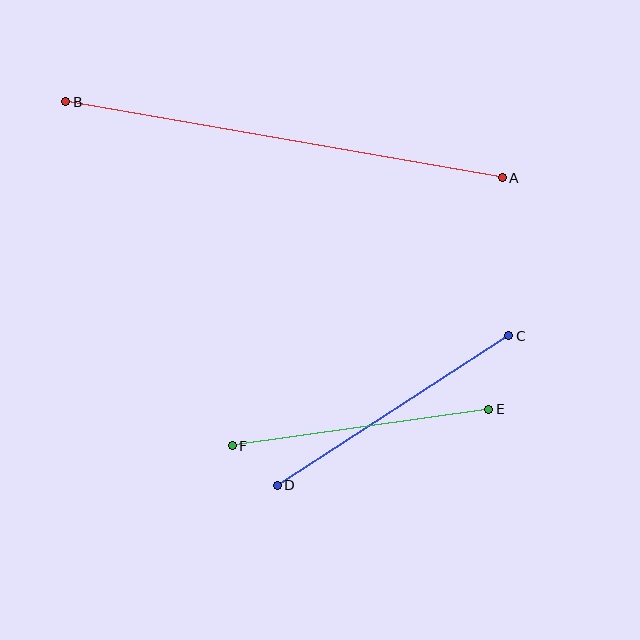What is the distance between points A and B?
The distance is approximately 443 pixels.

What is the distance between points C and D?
The distance is approximately 275 pixels.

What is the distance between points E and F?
The distance is approximately 259 pixels.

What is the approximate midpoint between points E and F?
The midpoint is at approximately (361, 428) pixels.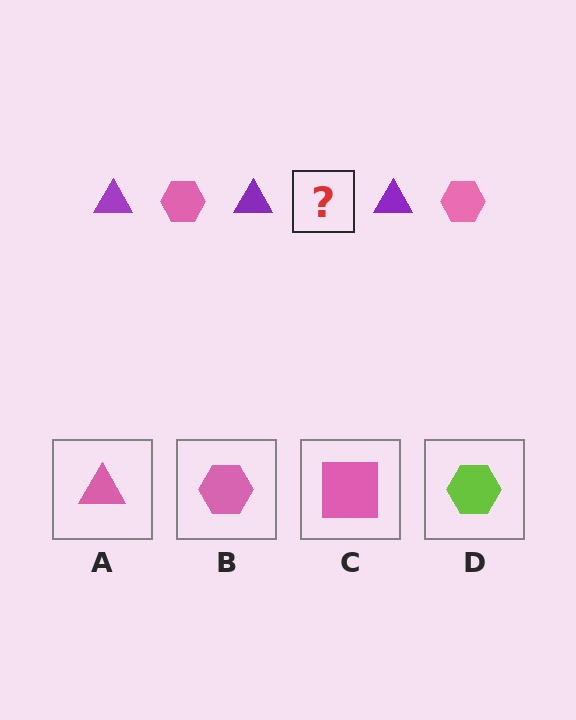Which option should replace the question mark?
Option B.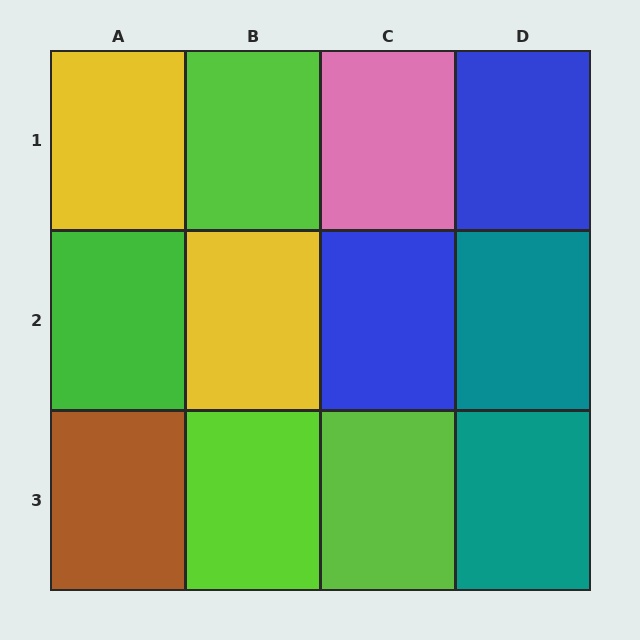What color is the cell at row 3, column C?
Lime.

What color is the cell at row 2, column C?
Blue.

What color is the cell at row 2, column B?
Yellow.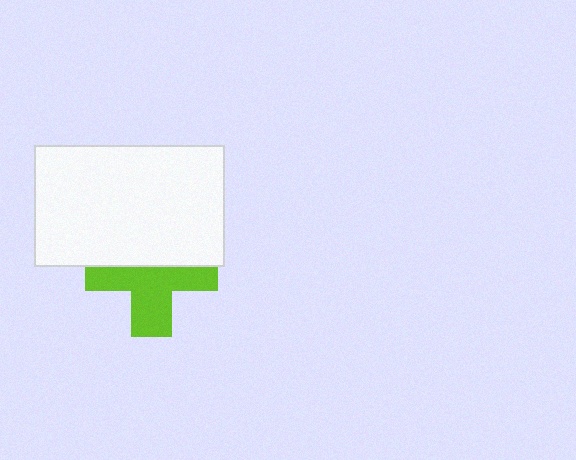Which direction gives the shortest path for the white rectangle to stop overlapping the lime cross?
Moving up gives the shortest separation.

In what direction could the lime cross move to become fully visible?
The lime cross could move down. That would shift it out from behind the white rectangle entirely.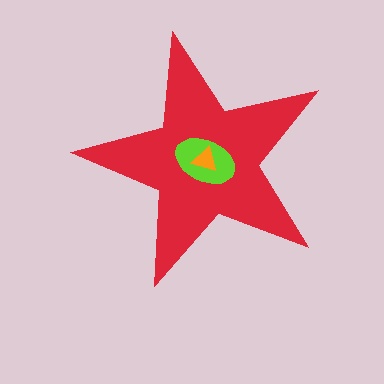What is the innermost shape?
The orange triangle.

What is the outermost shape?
The red star.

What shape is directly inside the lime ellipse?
The orange triangle.